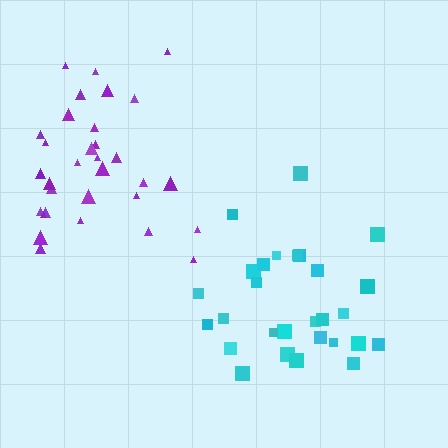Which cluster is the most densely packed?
Cyan.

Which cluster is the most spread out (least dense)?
Purple.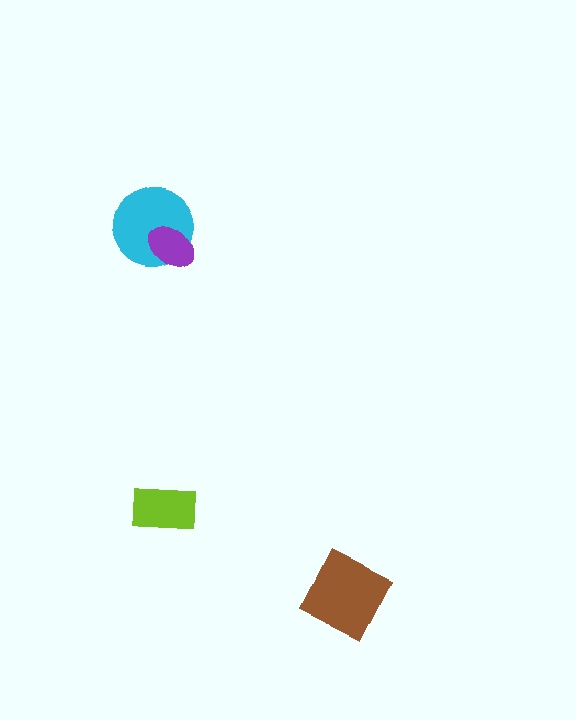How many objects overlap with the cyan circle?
1 object overlaps with the cyan circle.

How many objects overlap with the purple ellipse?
1 object overlaps with the purple ellipse.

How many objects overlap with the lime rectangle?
0 objects overlap with the lime rectangle.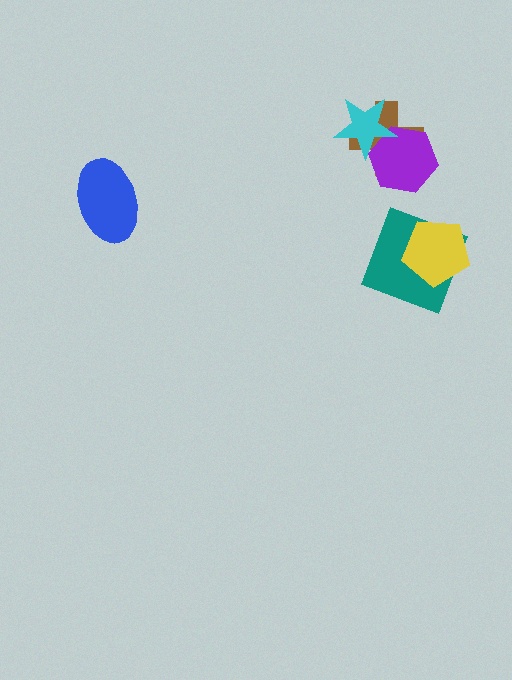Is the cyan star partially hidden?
No, no other shape covers it.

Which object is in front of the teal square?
The yellow pentagon is in front of the teal square.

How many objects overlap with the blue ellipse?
0 objects overlap with the blue ellipse.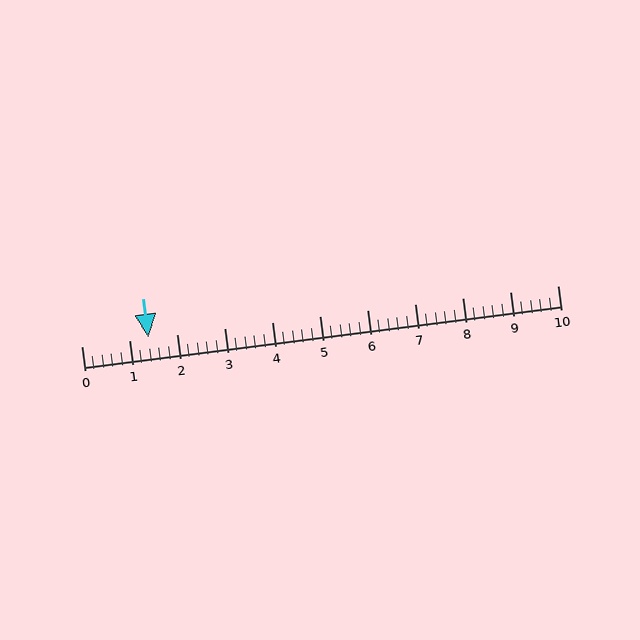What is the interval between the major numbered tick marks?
The major tick marks are spaced 1 units apart.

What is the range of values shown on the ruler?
The ruler shows values from 0 to 10.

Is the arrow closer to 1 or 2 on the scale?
The arrow is closer to 1.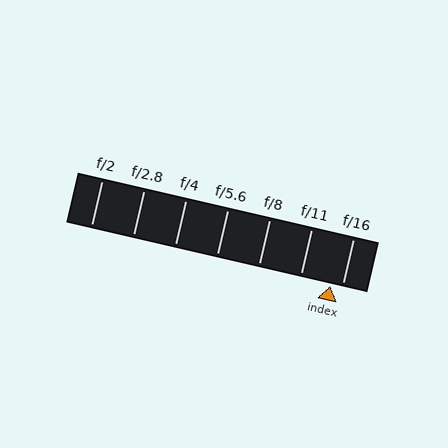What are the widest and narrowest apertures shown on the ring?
The widest aperture shown is f/2 and the narrowest is f/16.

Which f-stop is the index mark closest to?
The index mark is closest to f/16.